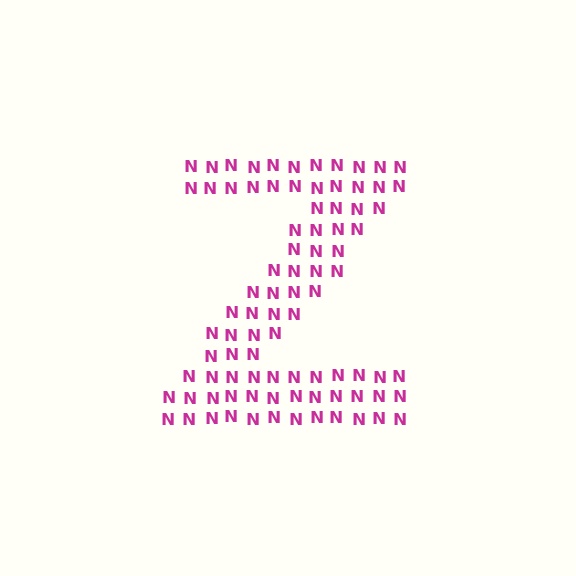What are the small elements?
The small elements are letter N's.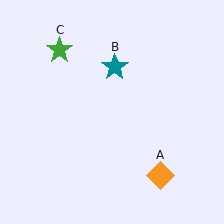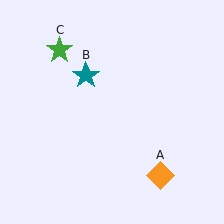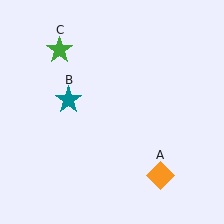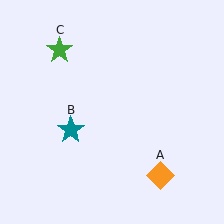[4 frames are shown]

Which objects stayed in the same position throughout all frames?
Orange diamond (object A) and green star (object C) remained stationary.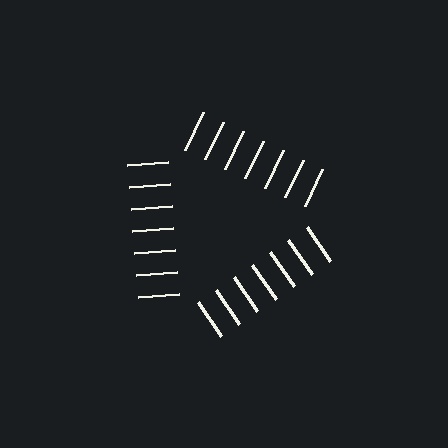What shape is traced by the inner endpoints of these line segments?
An illusory triangle — the line segments terminate on its edges but no continuous stroke is drawn.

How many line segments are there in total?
21 — 7 along each of the 3 edges.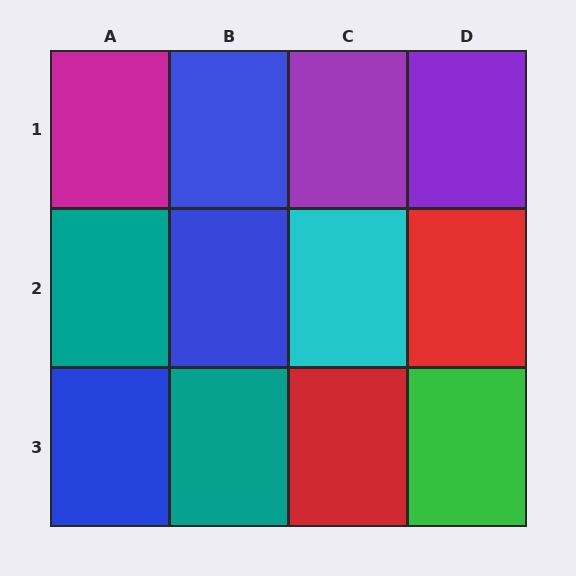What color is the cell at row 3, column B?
Teal.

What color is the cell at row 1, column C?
Purple.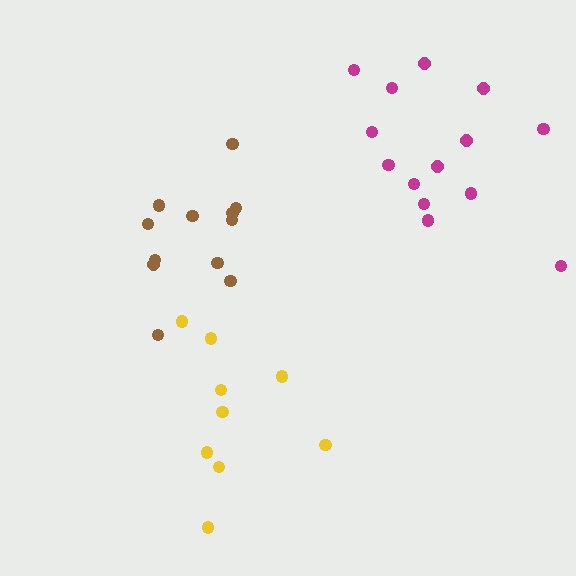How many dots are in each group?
Group 1: 12 dots, Group 2: 10 dots, Group 3: 14 dots (36 total).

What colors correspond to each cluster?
The clusters are colored: brown, yellow, magenta.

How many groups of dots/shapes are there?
There are 3 groups.